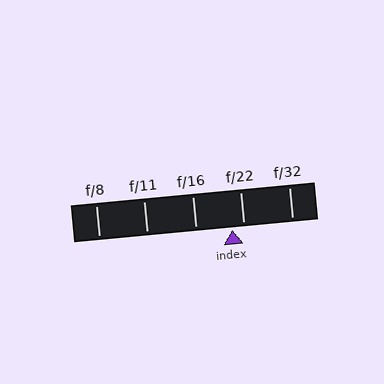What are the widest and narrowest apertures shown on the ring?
The widest aperture shown is f/8 and the narrowest is f/32.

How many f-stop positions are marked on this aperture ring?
There are 5 f-stop positions marked.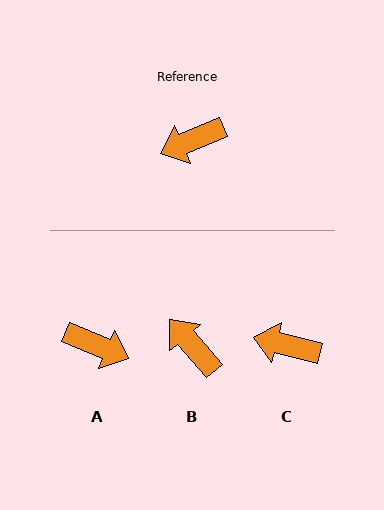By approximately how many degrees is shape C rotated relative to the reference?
Approximately 37 degrees clockwise.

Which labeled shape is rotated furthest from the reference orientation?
A, about 134 degrees away.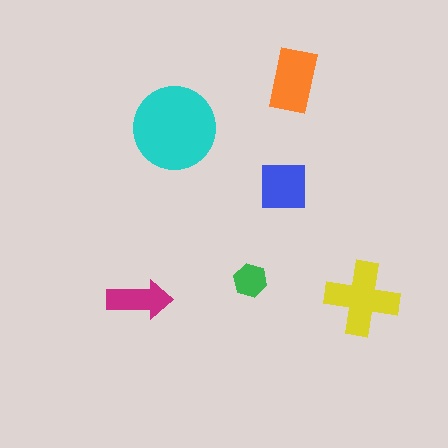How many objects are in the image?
There are 6 objects in the image.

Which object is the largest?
The cyan circle.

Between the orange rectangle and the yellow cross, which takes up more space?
The yellow cross.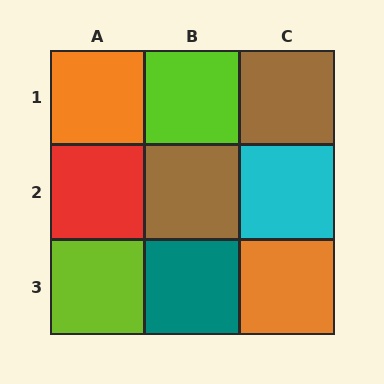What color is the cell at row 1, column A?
Orange.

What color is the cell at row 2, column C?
Cyan.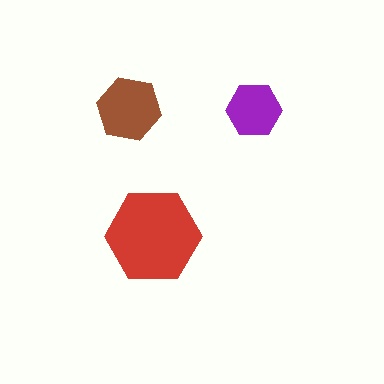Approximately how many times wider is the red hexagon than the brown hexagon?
About 1.5 times wider.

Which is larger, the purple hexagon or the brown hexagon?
The brown one.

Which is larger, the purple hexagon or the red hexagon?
The red one.